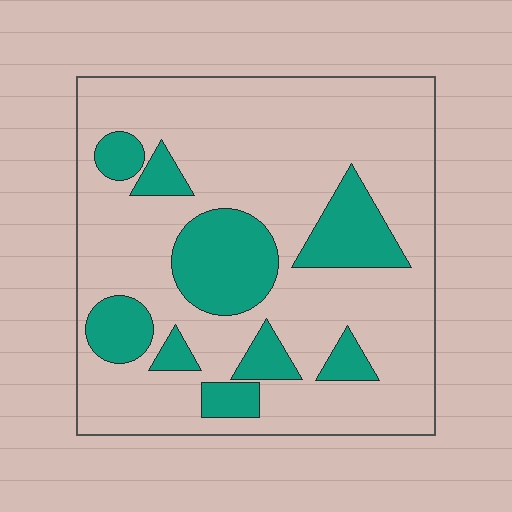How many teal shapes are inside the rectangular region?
9.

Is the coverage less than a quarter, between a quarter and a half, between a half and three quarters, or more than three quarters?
Less than a quarter.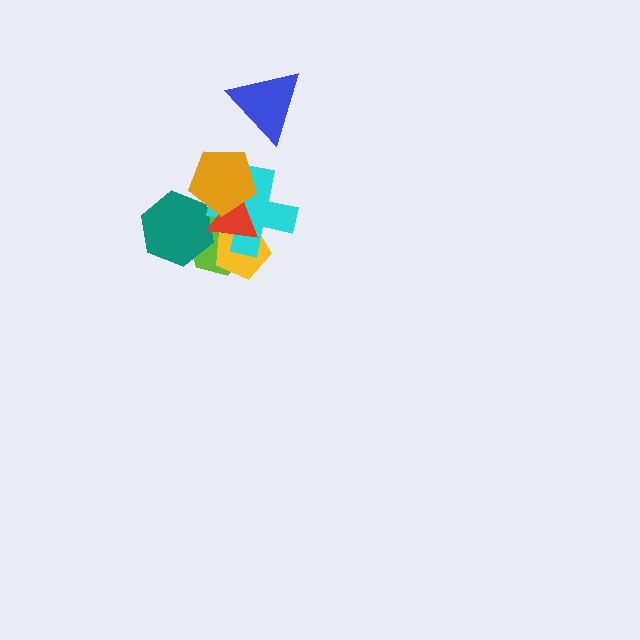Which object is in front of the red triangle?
The orange pentagon is in front of the red triangle.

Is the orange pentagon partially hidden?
No, no other shape covers it.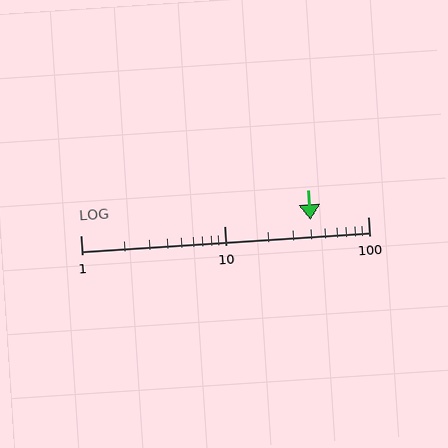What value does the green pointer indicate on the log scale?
The pointer indicates approximately 40.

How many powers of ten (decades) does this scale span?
The scale spans 2 decades, from 1 to 100.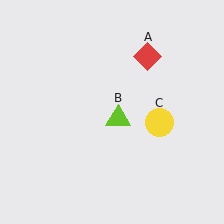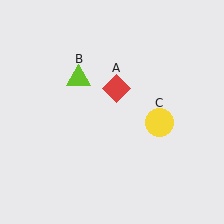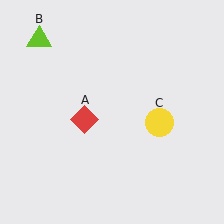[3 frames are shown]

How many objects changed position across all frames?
2 objects changed position: red diamond (object A), lime triangle (object B).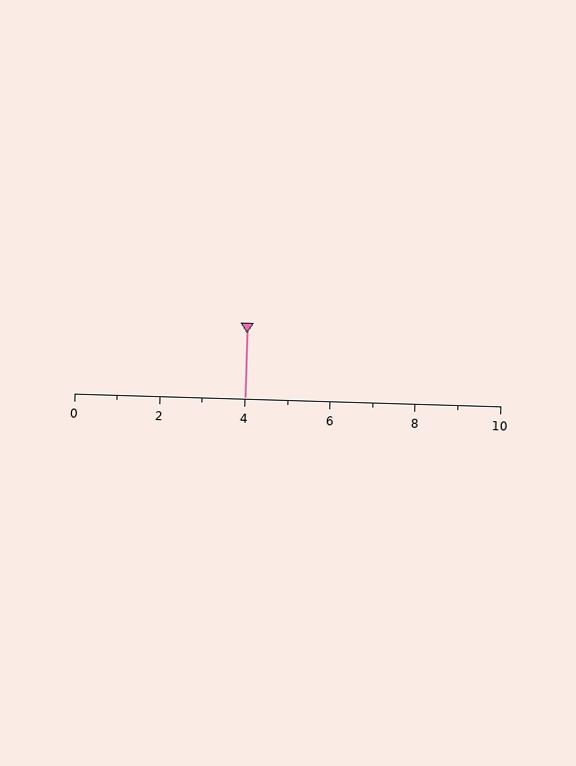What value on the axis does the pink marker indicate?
The marker indicates approximately 4.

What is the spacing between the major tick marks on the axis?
The major ticks are spaced 2 apart.